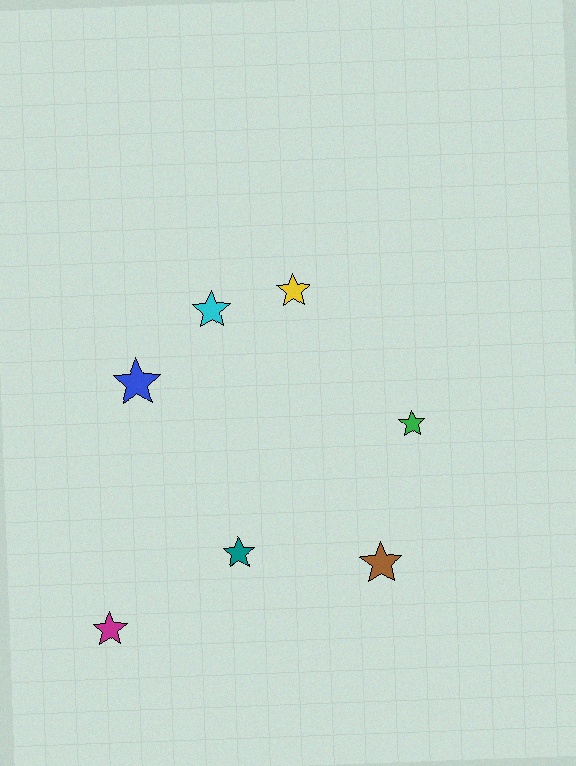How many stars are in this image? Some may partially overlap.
There are 7 stars.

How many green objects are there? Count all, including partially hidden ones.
There is 1 green object.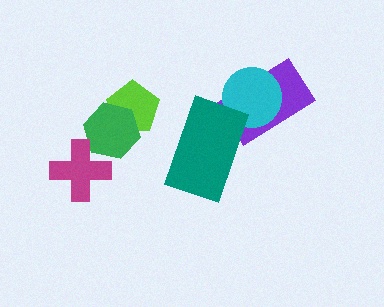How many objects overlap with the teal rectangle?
2 objects overlap with the teal rectangle.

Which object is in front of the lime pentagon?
The green hexagon is in front of the lime pentagon.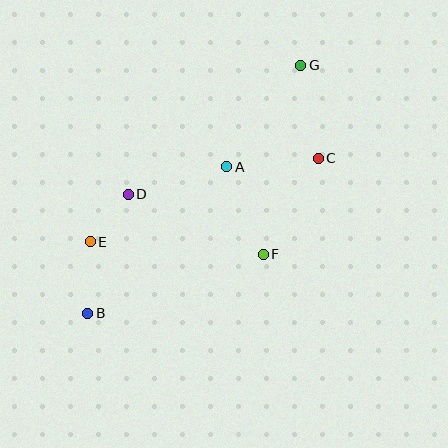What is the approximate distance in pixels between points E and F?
The distance between E and F is approximately 174 pixels.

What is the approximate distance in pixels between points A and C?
The distance between A and C is approximately 92 pixels.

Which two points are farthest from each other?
Points B and G are farthest from each other.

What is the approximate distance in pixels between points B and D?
The distance between B and D is approximately 126 pixels.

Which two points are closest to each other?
Points D and E are closest to each other.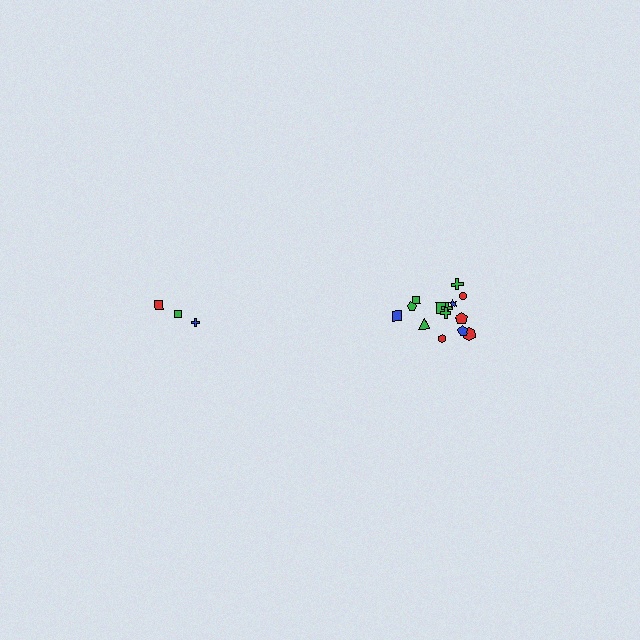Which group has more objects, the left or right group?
The right group.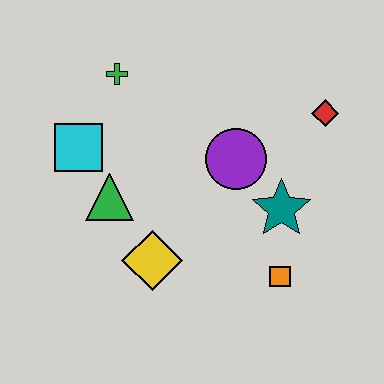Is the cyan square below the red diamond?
Yes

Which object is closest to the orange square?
The teal star is closest to the orange square.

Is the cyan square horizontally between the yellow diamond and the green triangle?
No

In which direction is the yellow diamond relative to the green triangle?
The yellow diamond is below the green triangle.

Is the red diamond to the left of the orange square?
No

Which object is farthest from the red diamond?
The cyan square is farthest from the red diamond.